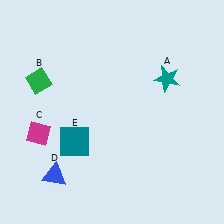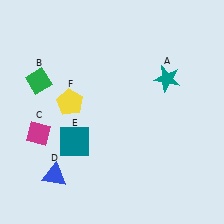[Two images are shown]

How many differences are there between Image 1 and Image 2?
There is 1 difference between the two images.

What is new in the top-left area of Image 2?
A yellow pentagon (F) was added in the top-left area of Image 2.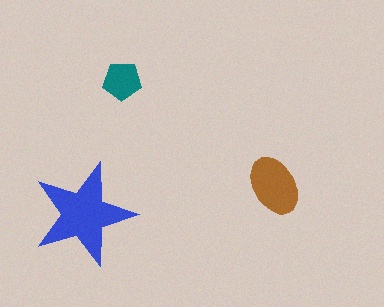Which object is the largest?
The blue star.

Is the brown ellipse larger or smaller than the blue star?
Smaller.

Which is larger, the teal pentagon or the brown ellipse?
The brown ellipse.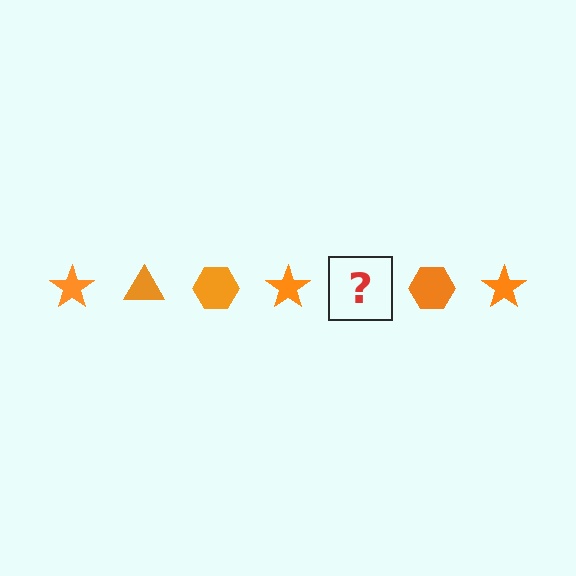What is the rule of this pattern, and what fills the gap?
The rule is that the pattern cycles through star, triangle, hexagon shapes in orange. The gap should be filled with an orange triangle.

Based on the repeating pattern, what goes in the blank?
The blank should be an orange triangle.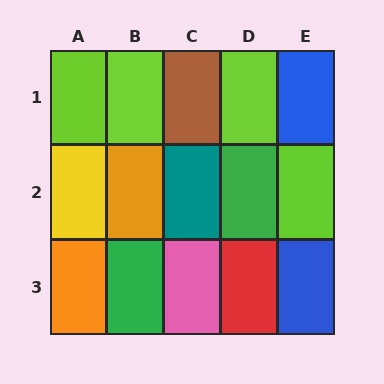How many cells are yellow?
1 cell is yellow.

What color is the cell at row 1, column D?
Lime.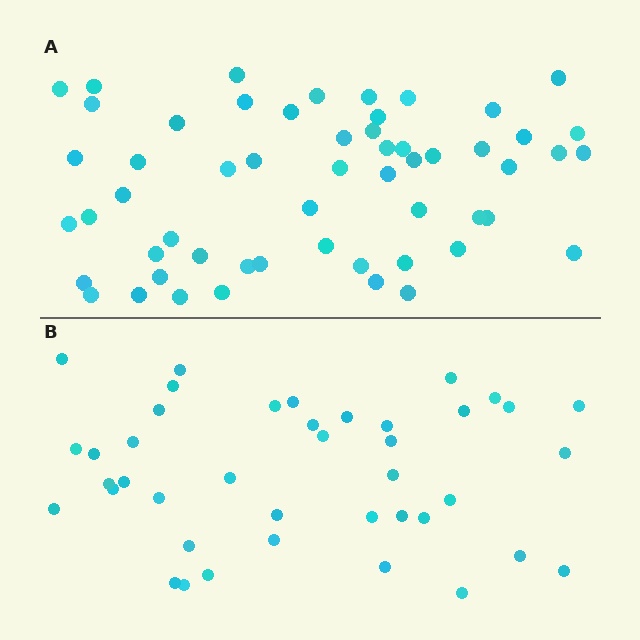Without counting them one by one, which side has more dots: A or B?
Region A (the top region) has more dots.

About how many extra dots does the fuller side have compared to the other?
Region A has approximately 15 more dots than region B.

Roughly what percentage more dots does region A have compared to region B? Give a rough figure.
About 35% more.